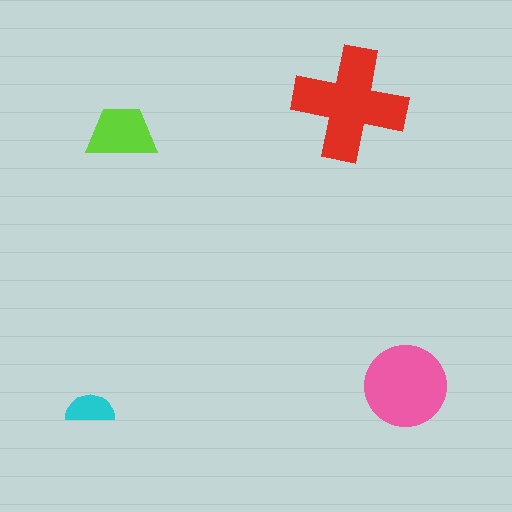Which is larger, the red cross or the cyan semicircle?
The red cross.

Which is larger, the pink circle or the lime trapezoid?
The pink circle.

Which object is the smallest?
The cyan semicircle.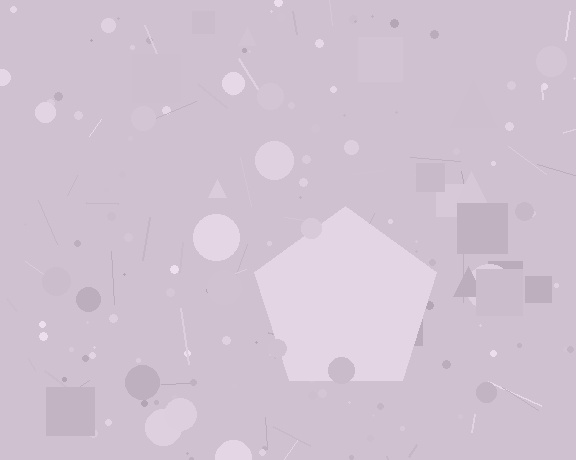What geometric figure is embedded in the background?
A pentagon is embedded in the background.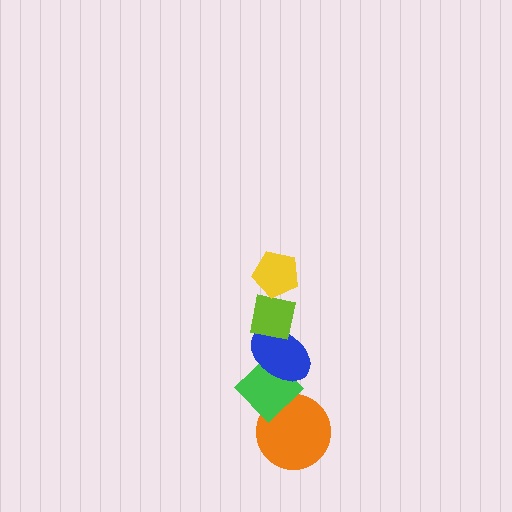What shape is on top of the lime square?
The yellow pentagon is on top of the lime square.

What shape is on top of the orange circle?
The green diamond is on top of the orange circle.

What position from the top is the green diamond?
The green diamond is 4th from the top.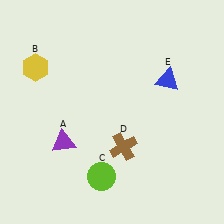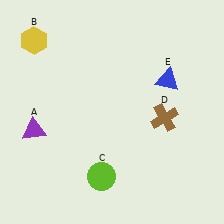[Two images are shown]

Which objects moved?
The objects that moved are: the purple triangle (A), the yellow hexagon (B), the brown cross (D).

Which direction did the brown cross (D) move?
The brown cross (D) moved right.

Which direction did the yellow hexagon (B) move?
The yellow hexagon (B) moved up.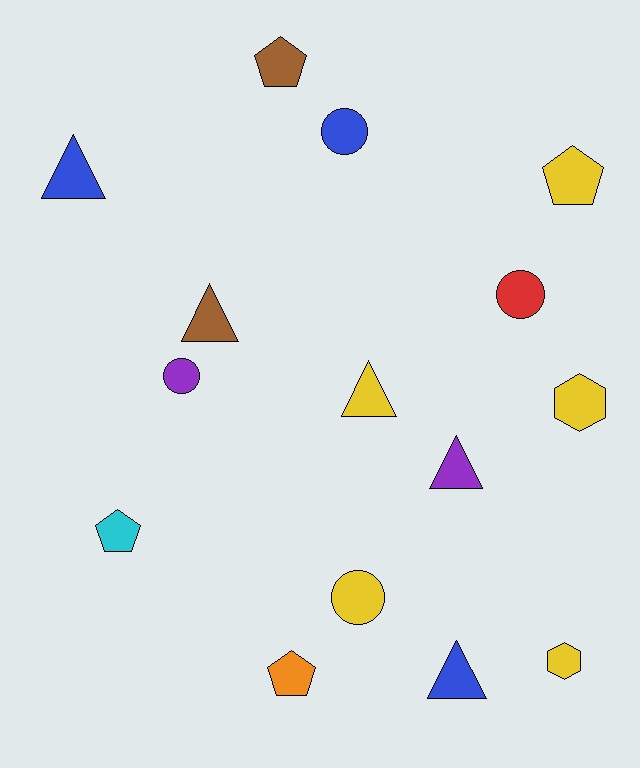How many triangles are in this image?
There are 5 triangles.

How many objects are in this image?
There are 15 objects.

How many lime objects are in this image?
There are no lime objects.